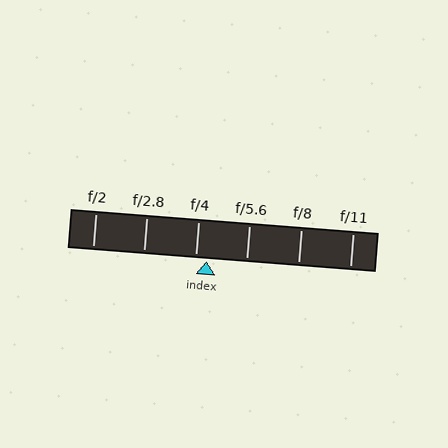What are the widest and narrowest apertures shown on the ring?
The widest aperture shown is f/2 and the narrowest is f/11.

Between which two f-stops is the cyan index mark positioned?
The index mark is between f/4 and f/5.6.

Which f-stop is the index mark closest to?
The index mark is closest to f/4.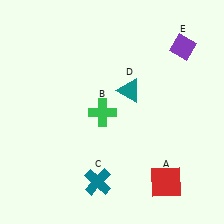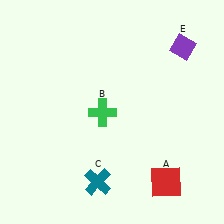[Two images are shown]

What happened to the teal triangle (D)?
The teal triangle (D) was removed in Image 2. It was in the top-right area of Image 1.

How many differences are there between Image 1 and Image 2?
There is 1 difference between the two images.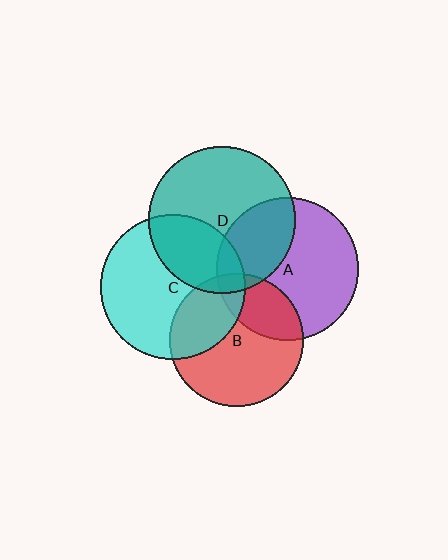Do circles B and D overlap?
Yes.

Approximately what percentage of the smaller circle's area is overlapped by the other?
Approximately 5%.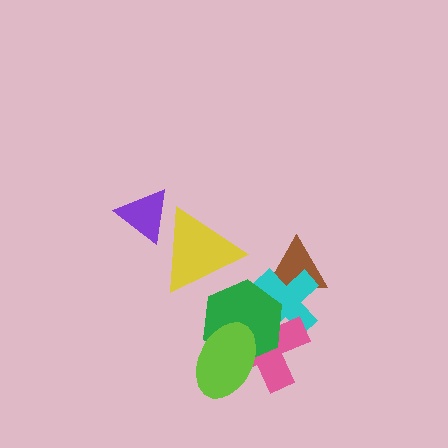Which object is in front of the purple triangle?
The yellow triangle is in front of the purple triangle.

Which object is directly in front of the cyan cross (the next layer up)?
The pink cross is directly in front of the cyan cross.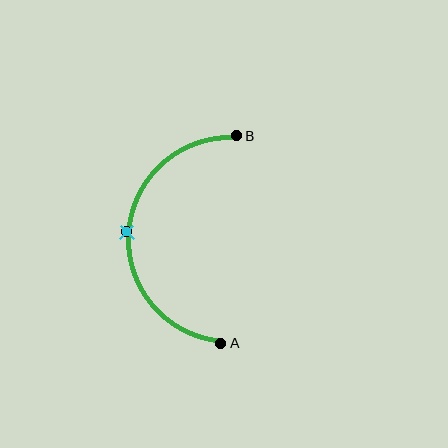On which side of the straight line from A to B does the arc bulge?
The arc bulges to the left of the straight line connecting A and B.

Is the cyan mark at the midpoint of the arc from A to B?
Yes. The cyan mark lies on the arc at equal arc-length from both A and B — it is the arc midpoint.